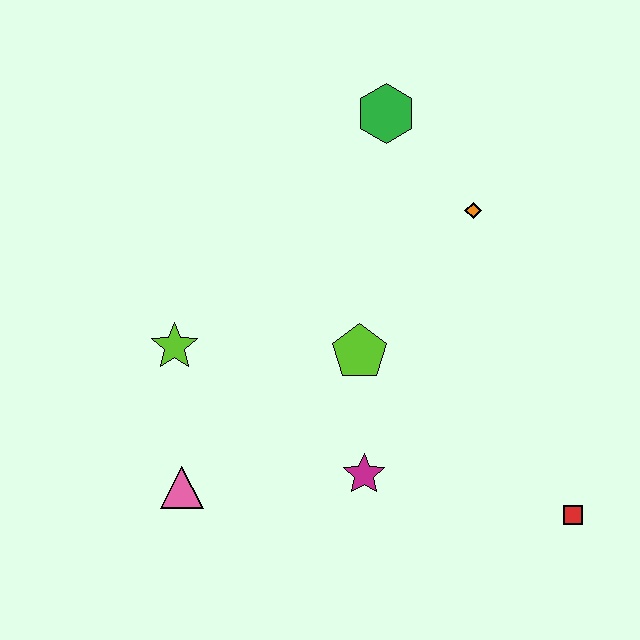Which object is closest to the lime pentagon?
The magenta star is closest to the lime pentagon.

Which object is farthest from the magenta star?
The green hexagon is farthest from the magenta star.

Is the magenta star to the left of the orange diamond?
Yes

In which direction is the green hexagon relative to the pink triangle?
The green hexagon is above the pink triangle.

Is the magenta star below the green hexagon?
Yes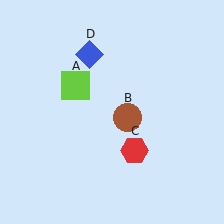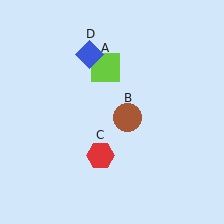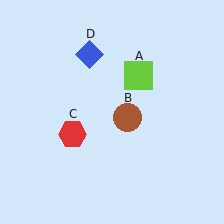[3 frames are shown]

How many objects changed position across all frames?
2 objects changed position: lime square (object A), red hexagon (object C).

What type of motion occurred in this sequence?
The lime square (object A), red hexagon (object C) rotated clockwise around the center of the scene.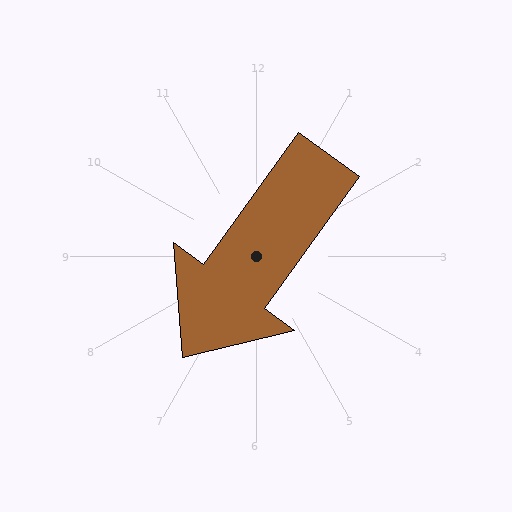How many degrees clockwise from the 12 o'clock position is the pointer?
Approximately 216 degrees.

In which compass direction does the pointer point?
Southwest.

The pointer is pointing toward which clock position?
Roughly 7 o'clock.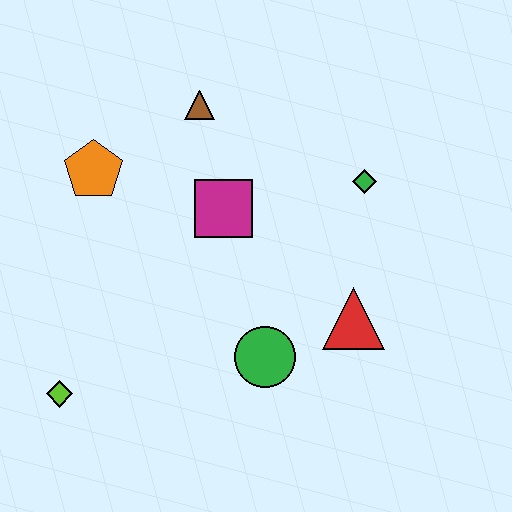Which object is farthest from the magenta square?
The lime diamond is farthest from the magenta square.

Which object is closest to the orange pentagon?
The brown triangle is closest to the orange pentagon.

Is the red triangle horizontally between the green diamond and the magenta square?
Yes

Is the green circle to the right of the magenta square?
Yes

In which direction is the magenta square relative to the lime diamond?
The magenta square is above the lime diamond.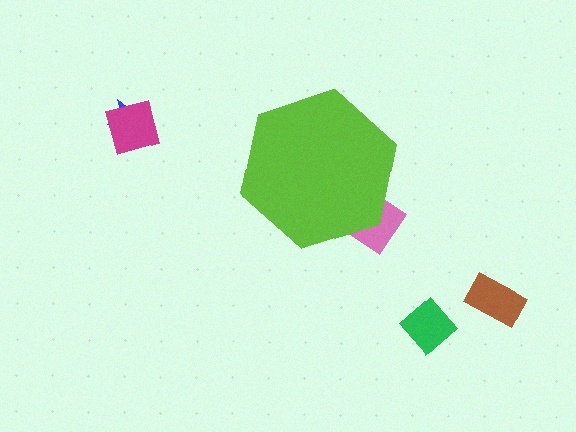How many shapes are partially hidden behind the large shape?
1 shape is partially hidden.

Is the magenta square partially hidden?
No, the magenta square is fully visible.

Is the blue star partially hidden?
No, the blue star is fully visible.